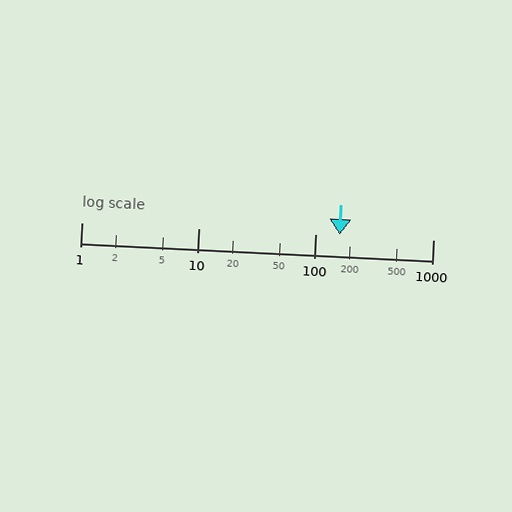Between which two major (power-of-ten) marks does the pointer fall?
The pointer is between 100 and 1000.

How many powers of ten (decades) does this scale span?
The scale spans 3 decades, from 1 to 1000.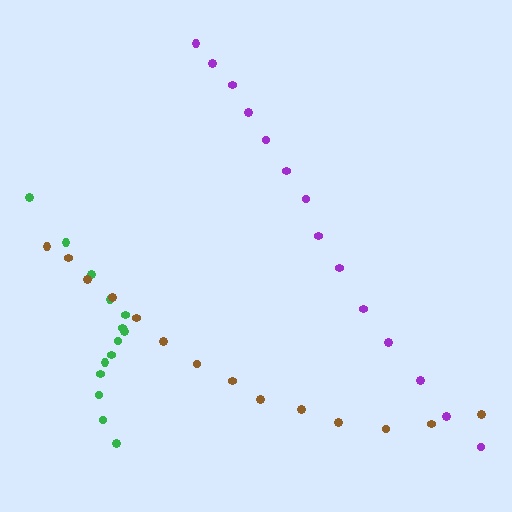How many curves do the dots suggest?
There are 3 distinct paths.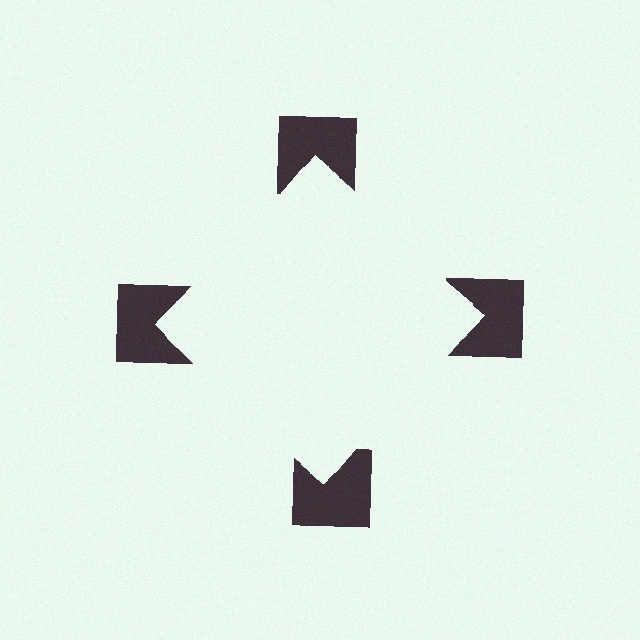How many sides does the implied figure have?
4 sides.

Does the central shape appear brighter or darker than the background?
It typically appears slightly brighter than the background, even though no actual brightness change is drawn.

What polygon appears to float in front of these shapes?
An illusory square — its edges are inferred from the aligned wedge cuts in the notched squares, not physically drawn.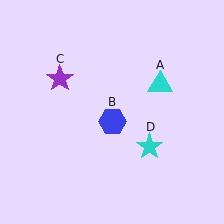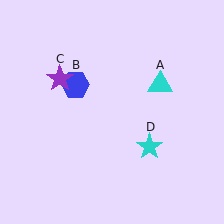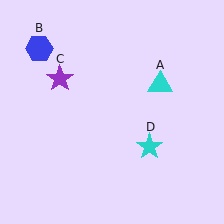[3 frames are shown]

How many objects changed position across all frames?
1 object changed position: blue hexagon (object B).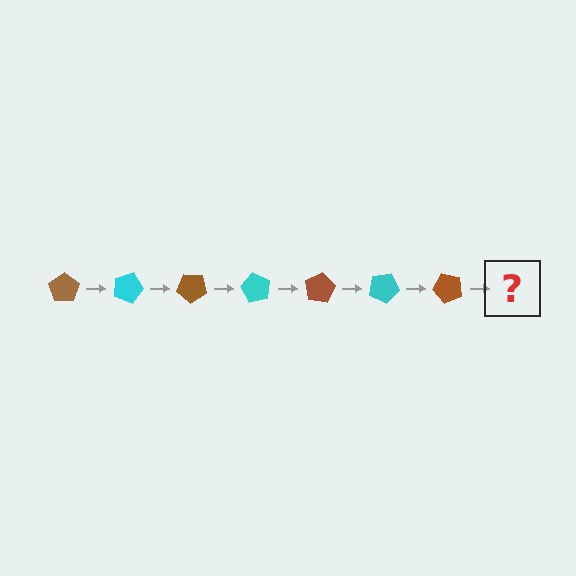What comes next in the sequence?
The next element should be a cyan pentagon, rotated 140 degrees from the start.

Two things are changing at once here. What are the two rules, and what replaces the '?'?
The two rules are that it rotates 20 degrees each step and the color cycles through brown and cyan. The '?' should be a cyan pentagon, rotated 140 degrees from the start.